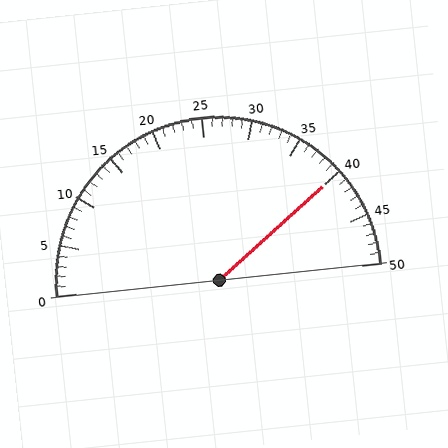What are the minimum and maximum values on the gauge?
The gauge ranges from 0 to 50.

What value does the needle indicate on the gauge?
The needle indicates approximately 40.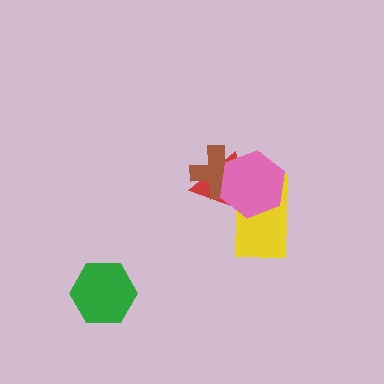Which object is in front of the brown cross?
The pink hexagon is in front of the brown cross.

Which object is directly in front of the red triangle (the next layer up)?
The brown cross is directly in front of the red triangle.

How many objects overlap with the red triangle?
3 objects overlap with the red triangle.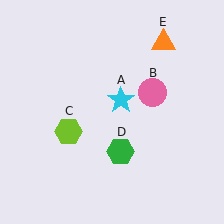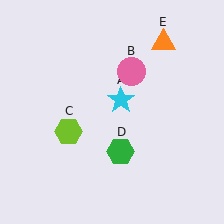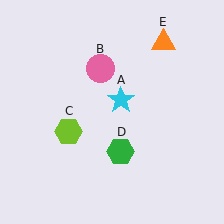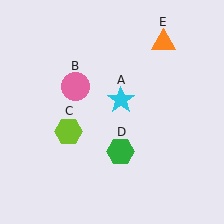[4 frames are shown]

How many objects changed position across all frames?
1 object changed position: pink circle (object B).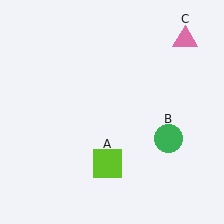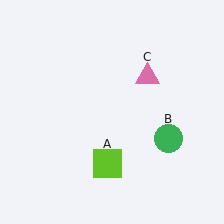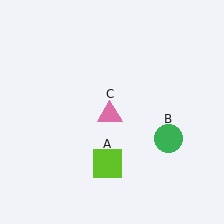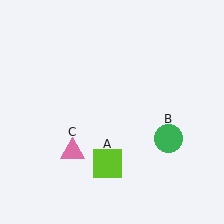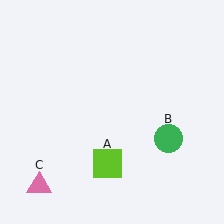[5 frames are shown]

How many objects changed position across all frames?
1 object changed position: pink triangle (object C).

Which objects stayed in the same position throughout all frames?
Lime square (object A) and green circle (object B) remained stationary.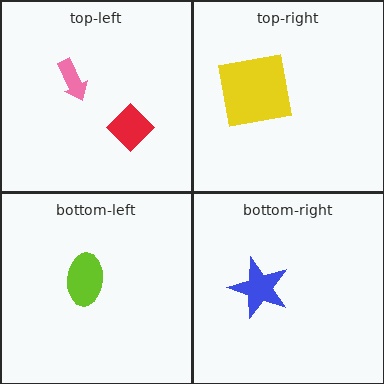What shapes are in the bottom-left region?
The lime ellipse.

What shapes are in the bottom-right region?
The blue star.